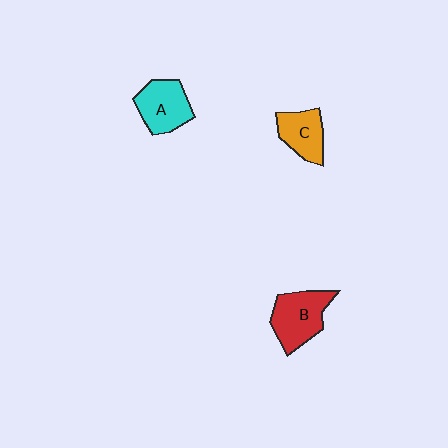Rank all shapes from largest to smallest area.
From largest to smallest: B (red), A (cyan), C (orange).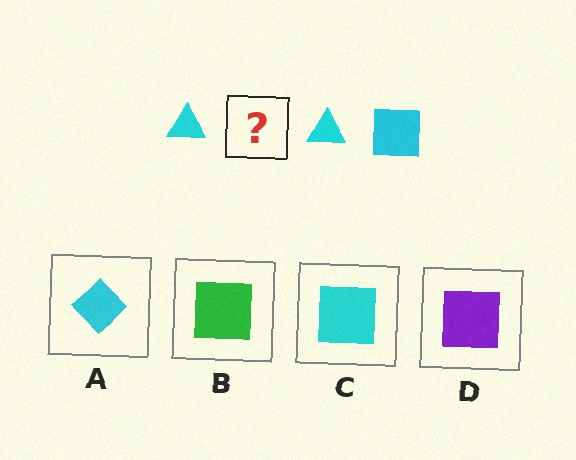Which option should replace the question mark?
Option C.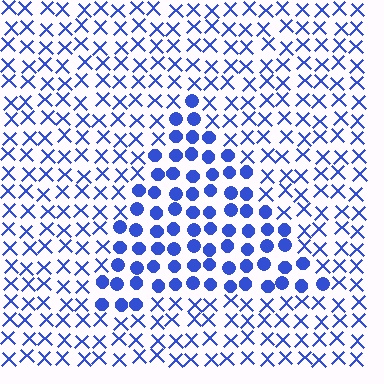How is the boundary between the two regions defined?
The boundary is defined by a change in element shape: circles inside vs. X marks outside. All elements share the same color and spacing.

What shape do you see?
I see a triangle.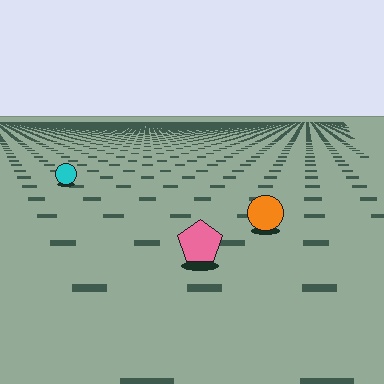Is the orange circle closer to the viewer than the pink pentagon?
No. The pink pentagon is closer — you can tell from the texture gradient: the ground texture is coarser near it.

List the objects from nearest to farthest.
From nearest to farthest: the pink pentagon, the orange circle, the cyan circle.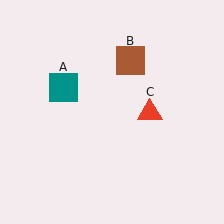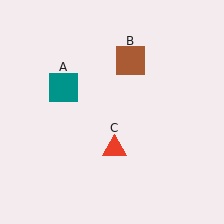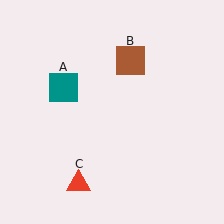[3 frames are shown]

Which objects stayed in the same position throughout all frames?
Teal square (object A) and brown square (object B) remained stationary.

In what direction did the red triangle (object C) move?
The red triangle (object C) moved down and to the left.